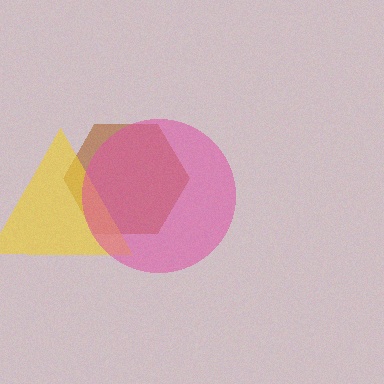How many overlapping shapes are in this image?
There are 3 overlapping shapes in the image.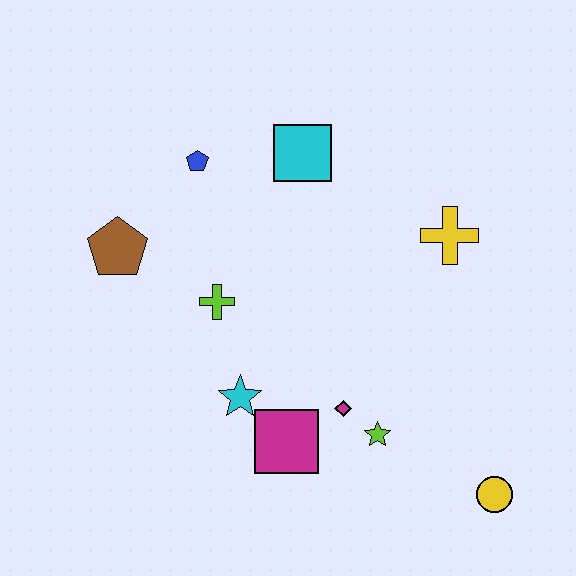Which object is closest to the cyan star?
The magenta square is closest to the cyan star.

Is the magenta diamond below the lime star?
No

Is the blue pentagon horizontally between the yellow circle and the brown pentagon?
Yes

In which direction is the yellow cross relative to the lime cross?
The yellow cross is to the right of the lime cross.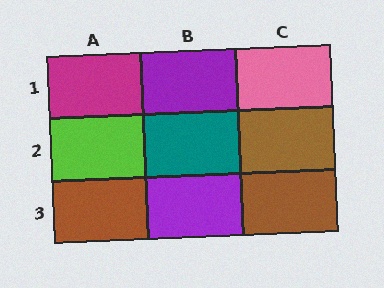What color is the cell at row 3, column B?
Purple.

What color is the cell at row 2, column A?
Lime.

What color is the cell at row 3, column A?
Brown.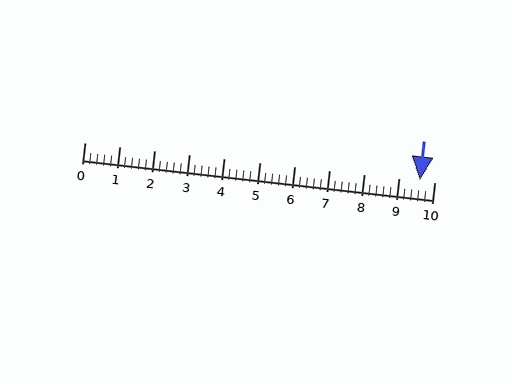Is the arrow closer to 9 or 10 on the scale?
The arrow is closer to 10.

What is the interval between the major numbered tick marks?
The major tick marks are spaced 1 units apart.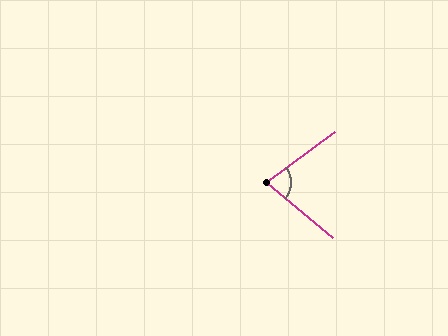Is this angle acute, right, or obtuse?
It is acute.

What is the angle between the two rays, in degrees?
Approximately 76 degrees.